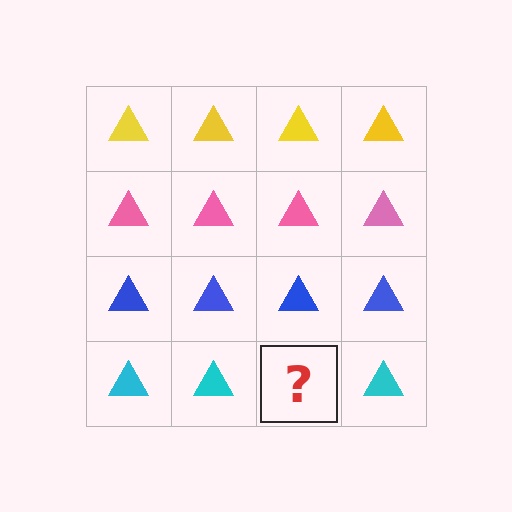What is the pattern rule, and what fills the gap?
The rule is that each row has a consistent color. The gap should be filled with a cyan triangle.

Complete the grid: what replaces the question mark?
The question mark should be replaced with a cyan triangle.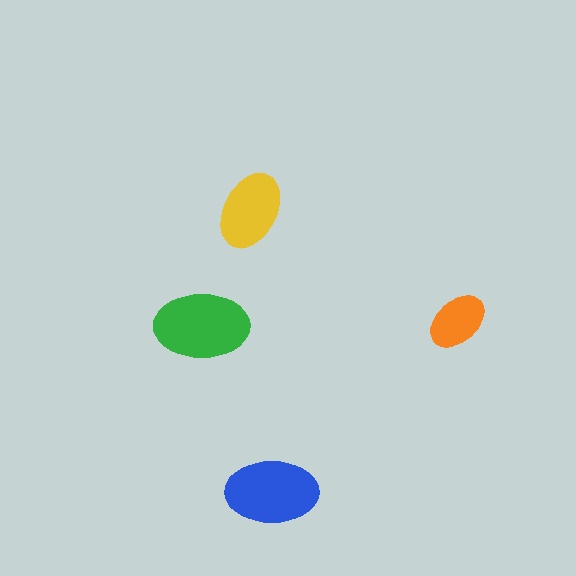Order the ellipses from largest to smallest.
the green one, the blue one, the yellow one, the orange one.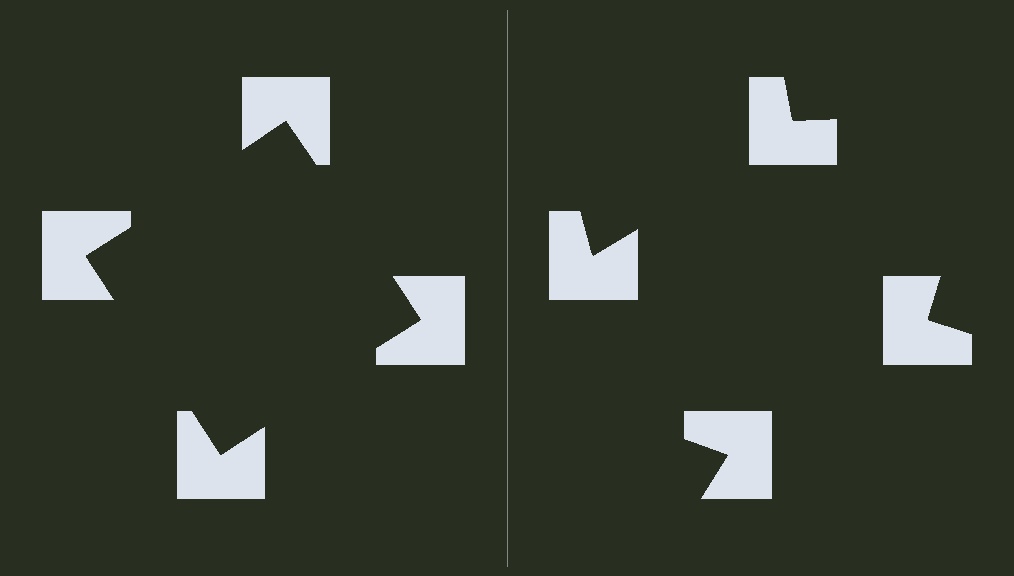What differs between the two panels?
The notched squares are positioned identically on both sides; only the wedge orientations differ. On the left they align to a square; on the right they are misaligned.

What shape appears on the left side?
An illusory square.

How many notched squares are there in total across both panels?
8 — 4 on each side.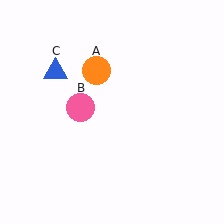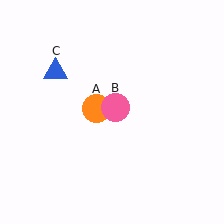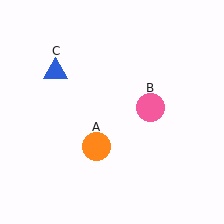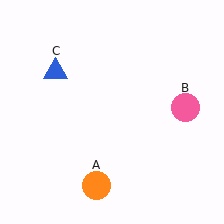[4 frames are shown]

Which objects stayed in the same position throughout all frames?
Blue triangle (object C) remained stationary.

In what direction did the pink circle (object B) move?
The pink circle (object B) moved right.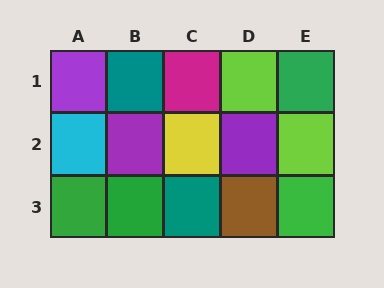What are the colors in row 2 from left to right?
Cyan, purple, yellow, purple, lime.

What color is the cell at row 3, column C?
Teal.